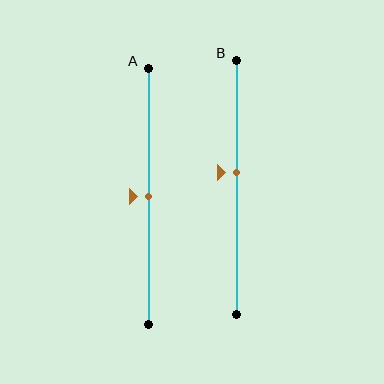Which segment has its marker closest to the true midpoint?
Segment A has its marker closest to the true midpoint.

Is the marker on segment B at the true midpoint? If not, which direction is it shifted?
No, the marker on segment B is shifted upward by about 6% of the segment length.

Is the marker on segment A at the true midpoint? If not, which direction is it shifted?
Yes, the marker on segment A is at the true midpoint.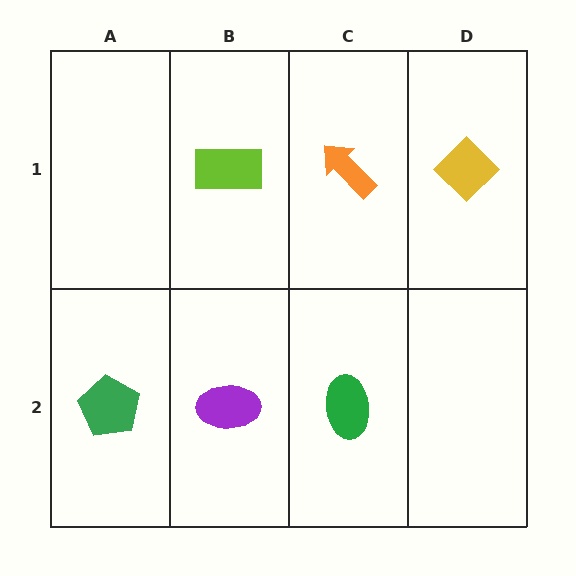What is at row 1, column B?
A lime rectangle.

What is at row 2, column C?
A green ellipse.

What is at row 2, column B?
A purple ellipse.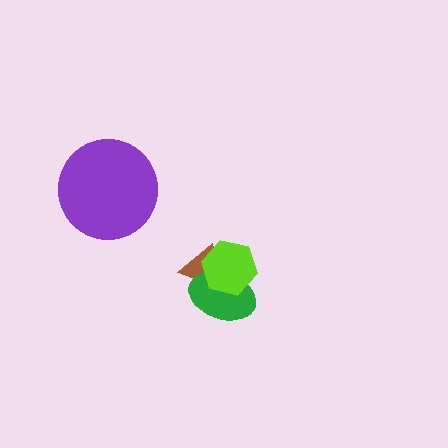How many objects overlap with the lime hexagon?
2 objects overlap with the lime hexagon.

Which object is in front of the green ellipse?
The lime hexagon is in front of the green ellipse.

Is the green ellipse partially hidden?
Yes, it is partially covered by another shape.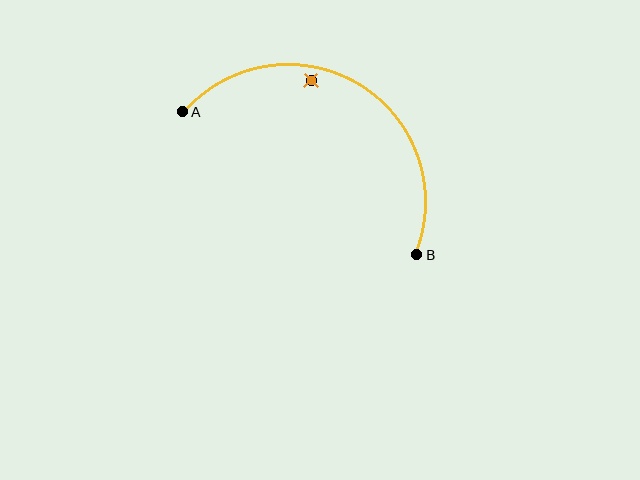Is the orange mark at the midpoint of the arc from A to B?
No — the orange mark does not lie on the arc at all. It sits slightly inside the curve.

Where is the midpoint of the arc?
The arc midpoint is the point on the curve farthest from the straight line joining A and B. It sits above that line.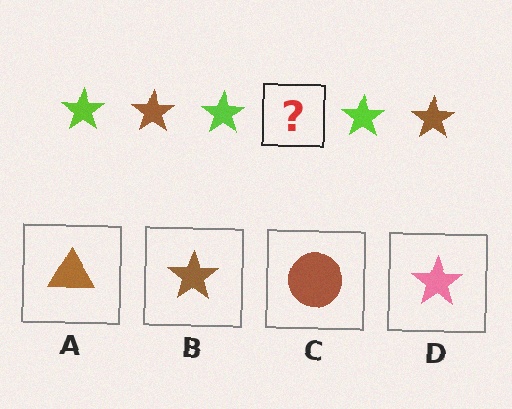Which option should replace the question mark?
Option B.